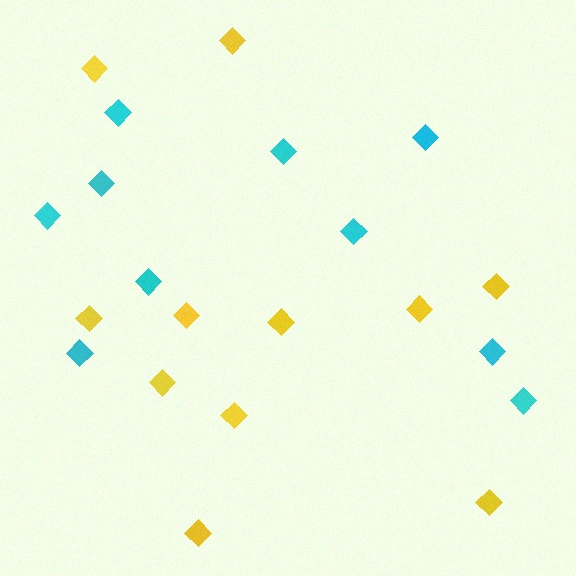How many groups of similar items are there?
There are 2 groups: one group of yellow diamonds (11) and one group of cyan diamonds (10).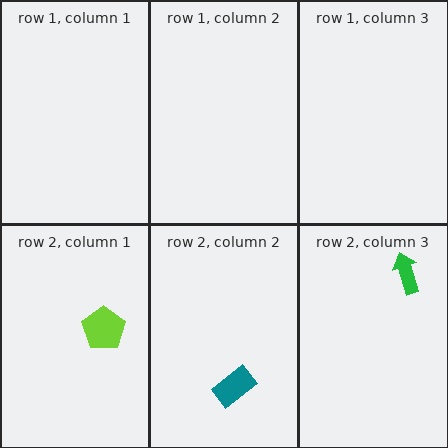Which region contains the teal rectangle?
The row 2, column 2 region.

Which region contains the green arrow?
The row 2, column 3 region.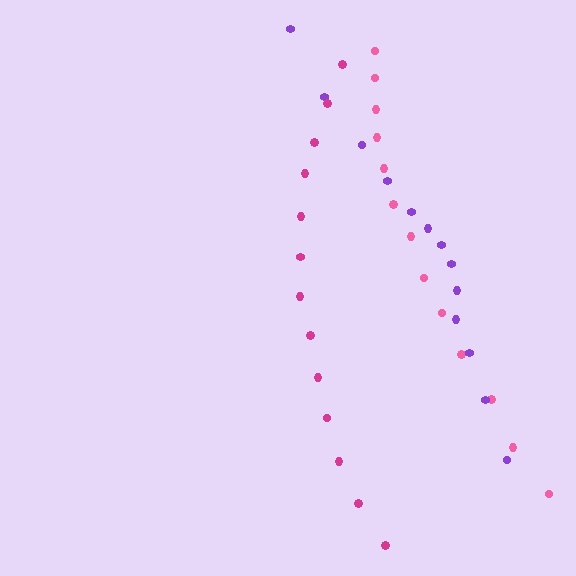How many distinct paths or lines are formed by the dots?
There are 3 distinct paths.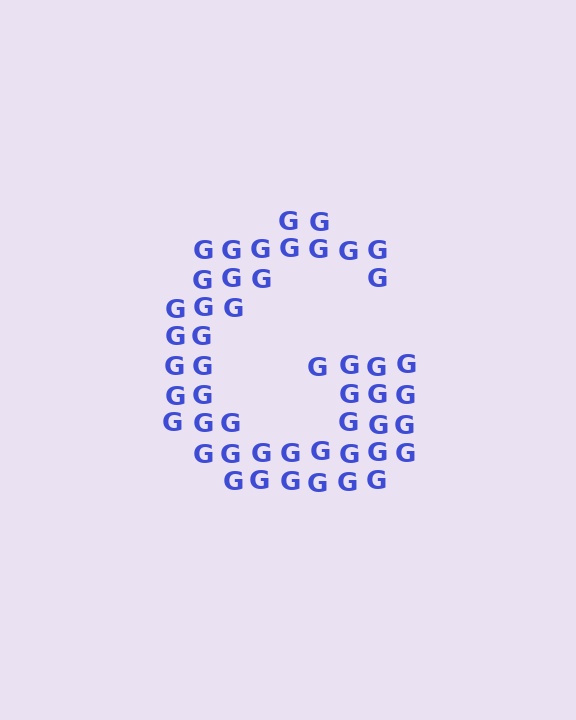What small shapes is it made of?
It is made of small letter G's.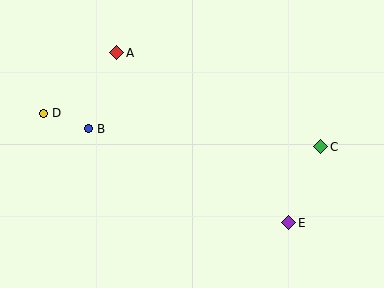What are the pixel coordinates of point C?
Point C is at (321, 147).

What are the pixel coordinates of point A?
Point A is at (117, 53).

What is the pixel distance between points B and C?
The distance between B and C is 233 pixels.